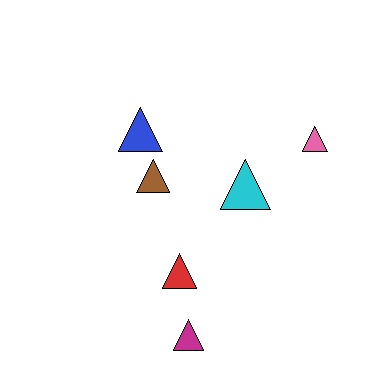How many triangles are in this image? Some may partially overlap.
There are 6 triangles.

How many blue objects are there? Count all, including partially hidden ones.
There is 1 blue object.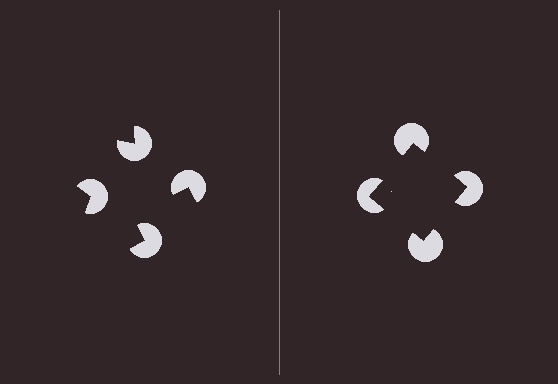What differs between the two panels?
The pac-man discs are positioned identically on both sides; only the wedge orientations differ. On the right they align to a square; on the left they are misaligned.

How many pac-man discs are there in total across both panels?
8 — 4 on each side.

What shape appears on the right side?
An illusory square.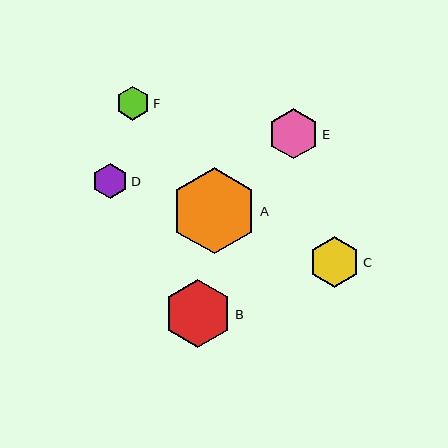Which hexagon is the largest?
Hexagon A is the largest with a size of approximately 86 pixels.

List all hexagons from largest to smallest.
From largest to smallest: A, B, C, E, D, F.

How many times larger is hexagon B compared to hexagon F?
Hexagon B is approximately 2.0 times the size of hexagon F.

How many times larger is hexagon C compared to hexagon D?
Hexagon C is approximately 1.4 times the size of hexagon D.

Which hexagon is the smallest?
Hexagon F is the smallest with a size of approximately 34 pixels.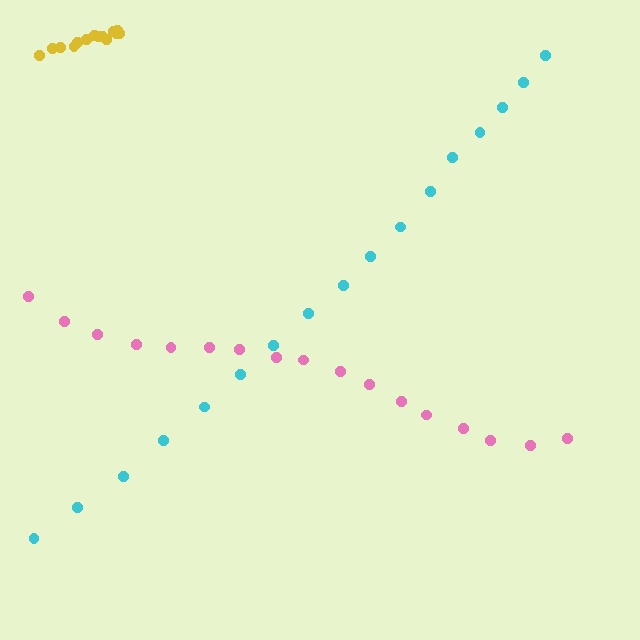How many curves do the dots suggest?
There are 3 distinct paths.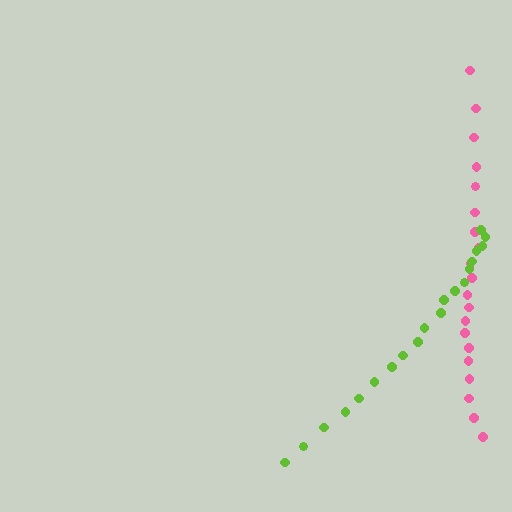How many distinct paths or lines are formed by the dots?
There are 2 distinct paths.